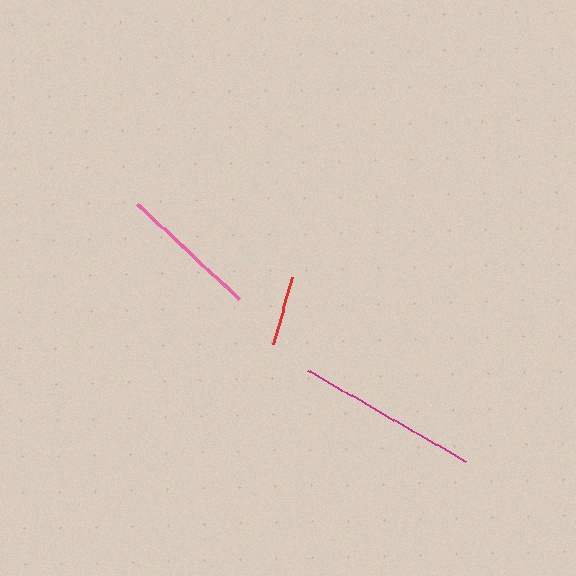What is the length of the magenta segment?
The magenta segment is approximately 182 pixels long.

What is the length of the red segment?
The red segment is approximately 70 pixels long.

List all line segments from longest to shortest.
From longest to shortest: magenta, pink, red.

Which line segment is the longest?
The magenta line is the longest at approximately 182 pixels.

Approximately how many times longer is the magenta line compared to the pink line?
The magenta line is approximately 1.3 times the length of the pink line.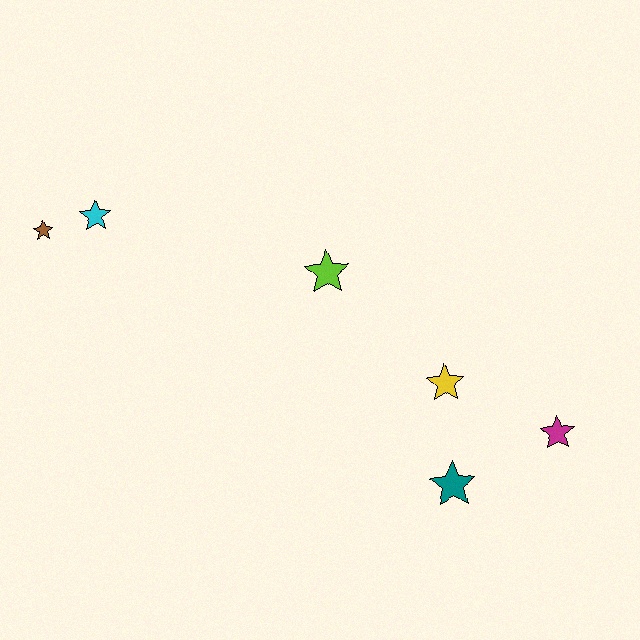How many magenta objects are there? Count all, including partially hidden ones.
There is 1 magenta object.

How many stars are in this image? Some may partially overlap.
There are 6 stars.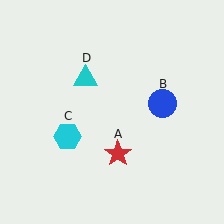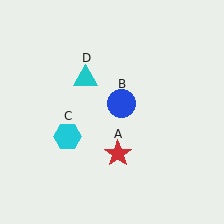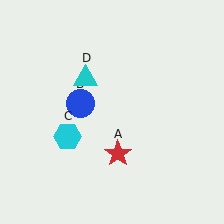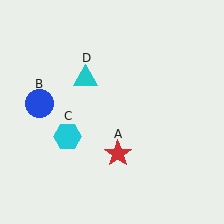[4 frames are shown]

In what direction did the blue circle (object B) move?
The blue circle (object B) moved left.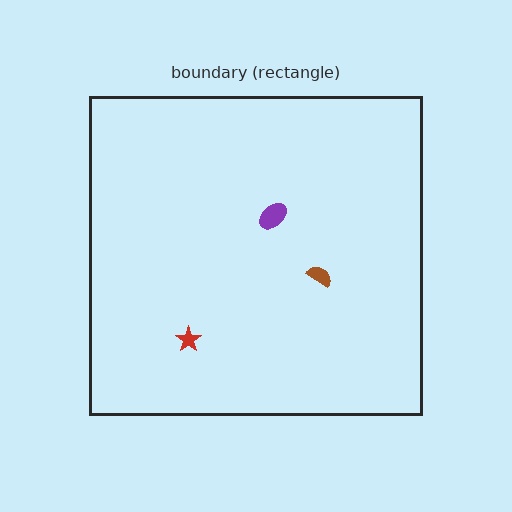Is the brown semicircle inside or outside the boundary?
Inside.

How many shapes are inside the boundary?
3 inside, 0 outside.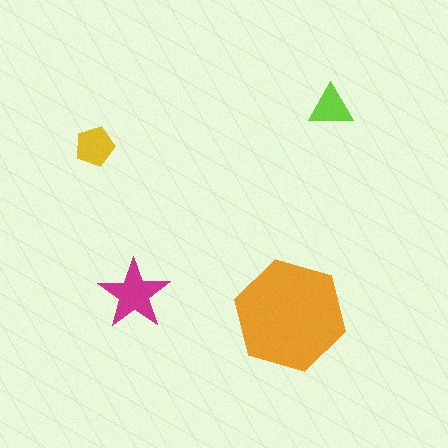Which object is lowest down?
The orange hexagon is bottommost.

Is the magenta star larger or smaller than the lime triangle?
Larger.